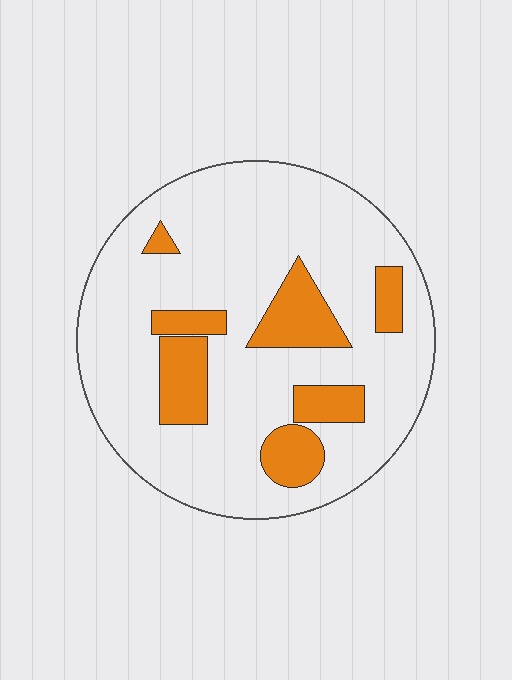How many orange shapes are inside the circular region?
7.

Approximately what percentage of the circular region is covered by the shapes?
Approximately 20%.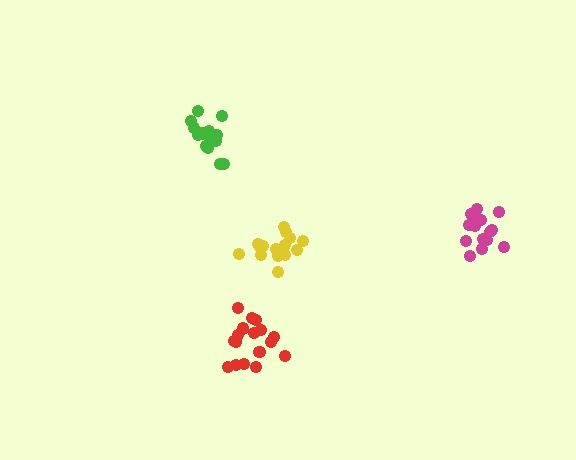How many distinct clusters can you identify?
There are 4 distinct clusters.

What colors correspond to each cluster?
The clusters are colored: green, red, yellow, magenta.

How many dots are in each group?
Group 1: 16 dots, Group 2: 17 dots, Group 3: 16 dots, Group 4: 15 dots (64 total).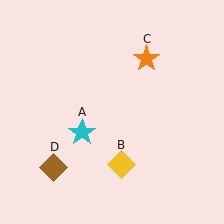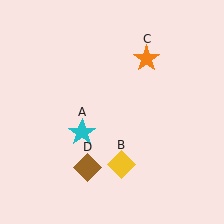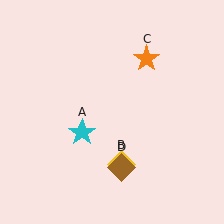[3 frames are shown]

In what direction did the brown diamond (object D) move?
The brown diamond (object D) moved right.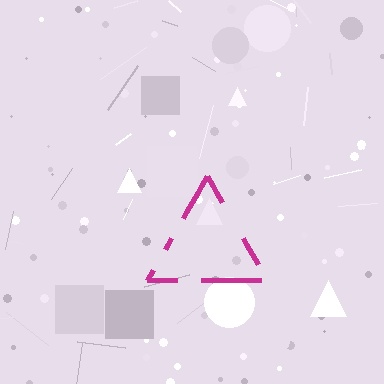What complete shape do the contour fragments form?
The contour fragments form a triangle.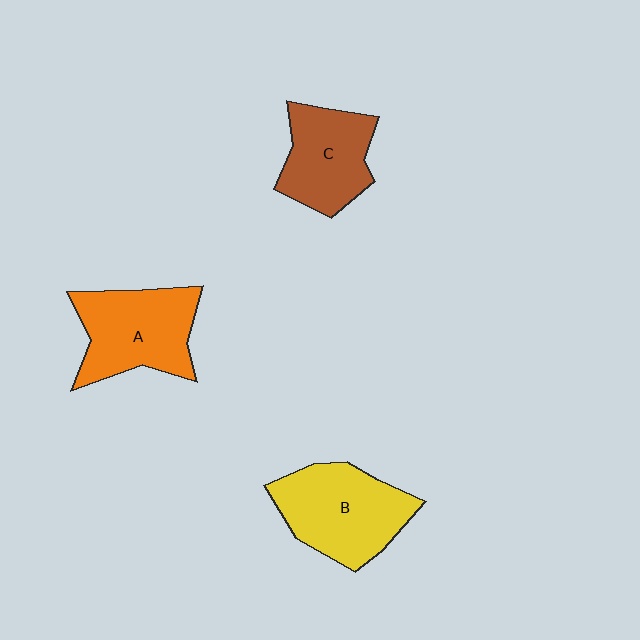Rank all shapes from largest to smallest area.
From largest to smallest: B (yellow), A (orange), C (brown).